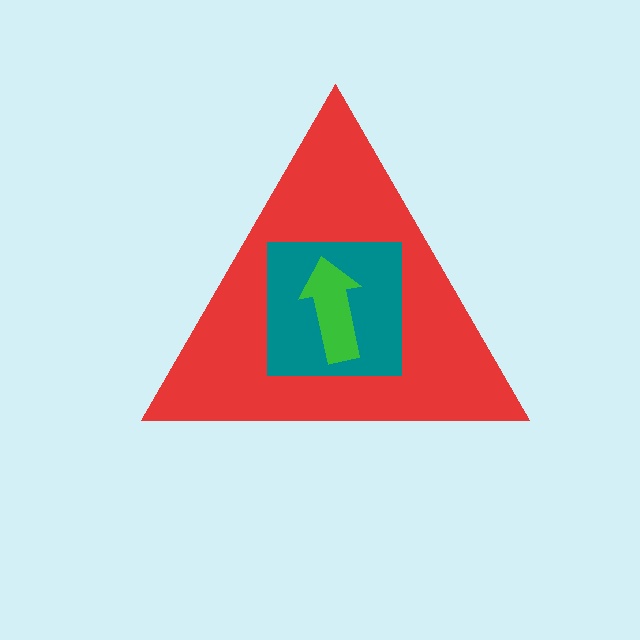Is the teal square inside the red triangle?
Yes.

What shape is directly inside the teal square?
The green arrow.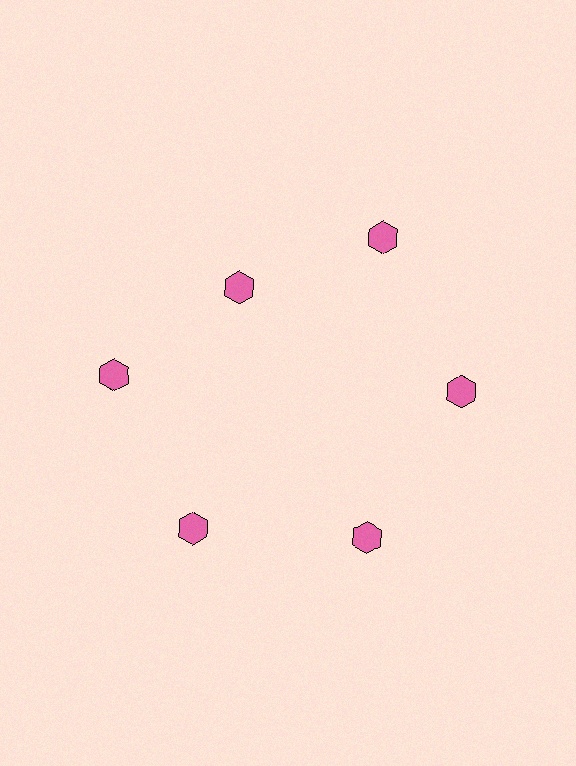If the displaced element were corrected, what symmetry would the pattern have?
It would have 6-fold rotational symmetry — the pattern would map onto itself every 60 degrees.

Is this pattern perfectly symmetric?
No. The 6 pink hexagons are arranged in a ring, but one element near the 11 o'clock position is pulled inward toward the center, breaking the 6-fold rotational symmetry.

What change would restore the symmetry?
The symmetry would be restored by moving it outward, back onto the ring so that all 6 hexagons sit at equal angles and equal distance from the center.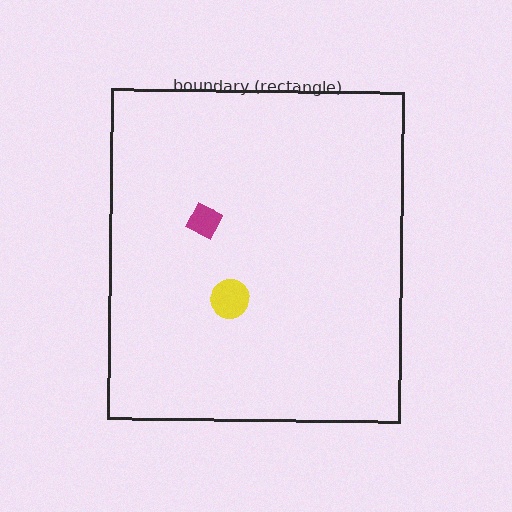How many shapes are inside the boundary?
2 inside, 0 outside.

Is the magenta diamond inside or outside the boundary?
Inside.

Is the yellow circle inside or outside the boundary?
Inside.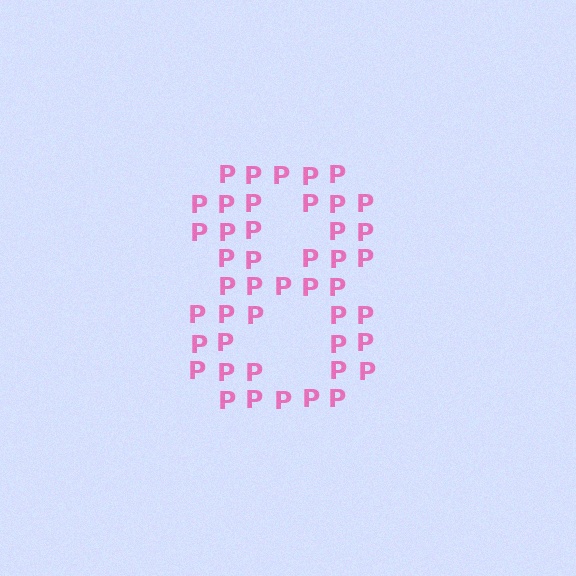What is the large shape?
The large shape is the digit 8.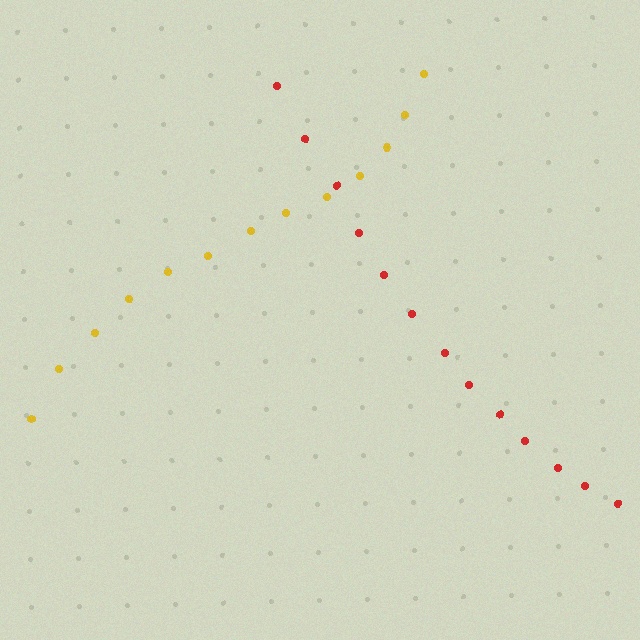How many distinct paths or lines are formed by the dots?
There are 2 distinct paths.